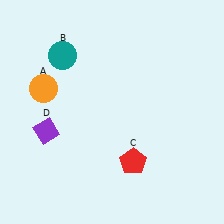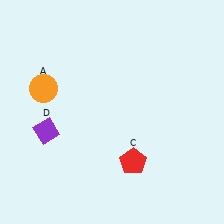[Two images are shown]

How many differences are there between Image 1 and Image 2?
There is 1 difference between the two images.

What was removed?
The teal circle (B) was removed in Image 2.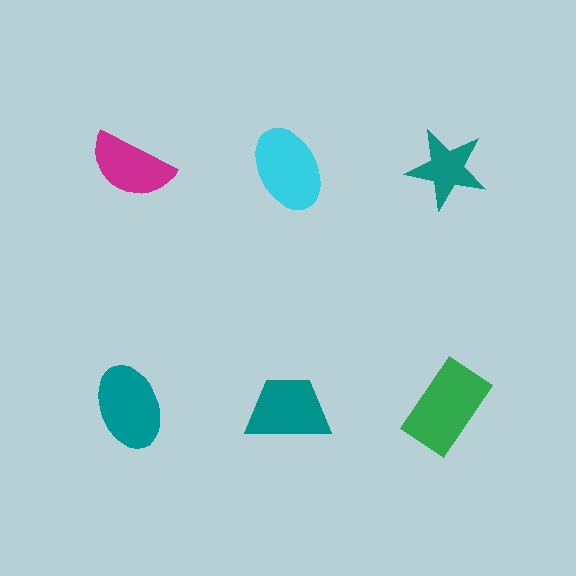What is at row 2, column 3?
A green rectangle.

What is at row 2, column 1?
A teal ellipse.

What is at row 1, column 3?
A teal star.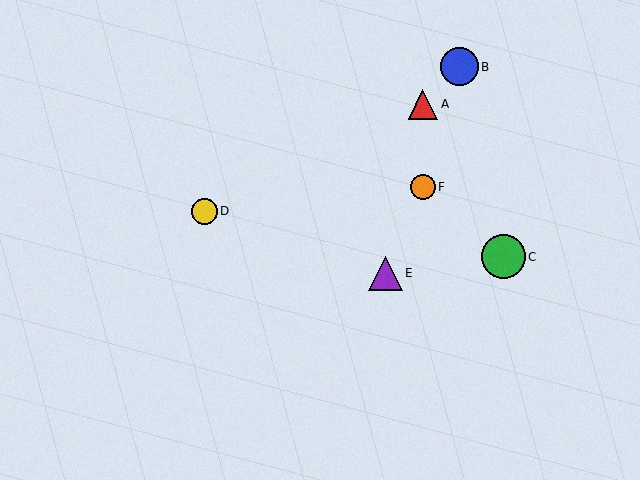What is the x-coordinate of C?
Object C is at x≈503.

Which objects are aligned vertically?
Objects A, F are aligned vertically.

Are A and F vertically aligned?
Yes, both are at x≈423.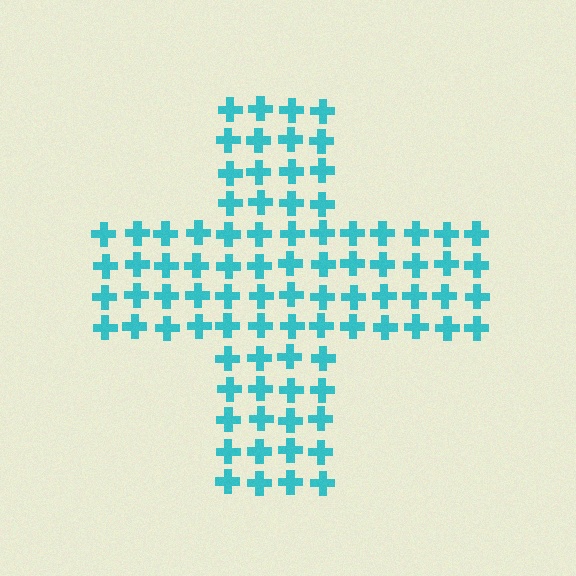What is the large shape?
The large shape is a cross.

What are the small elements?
The small elements are crosses.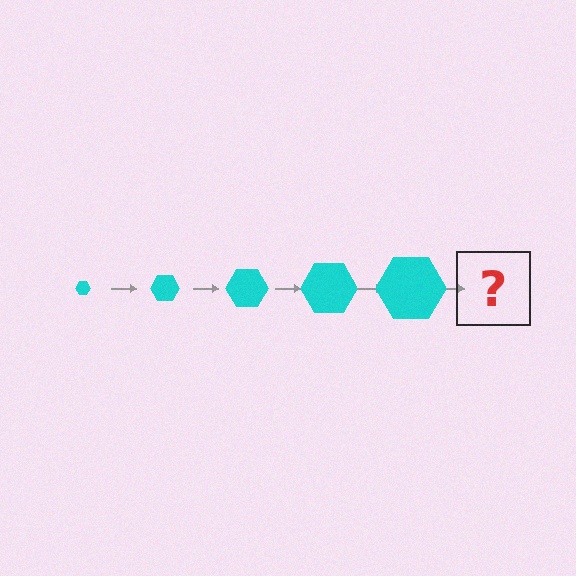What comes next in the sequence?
The next element should be a cyan hexagon, larger than the previous one.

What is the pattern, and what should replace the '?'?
The pattern is that the hexagon gets progressively larger each step. The '?' should be a cyan hexagon, larger than the previous one.